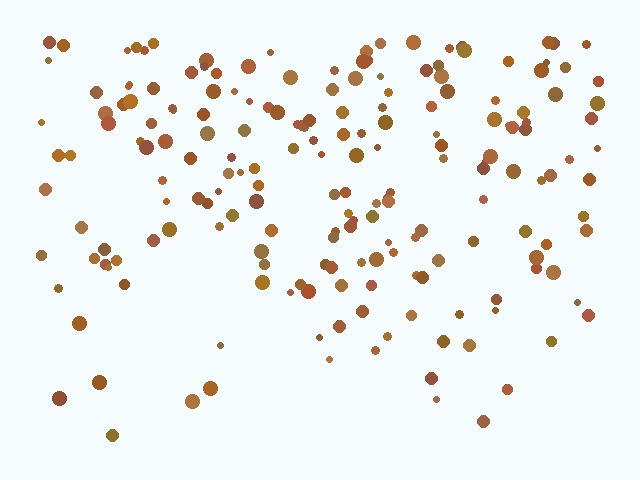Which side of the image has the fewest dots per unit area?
The bottom.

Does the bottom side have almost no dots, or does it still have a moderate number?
Still a moderate number, just noticeably fewer than the top.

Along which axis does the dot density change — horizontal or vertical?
Vertical.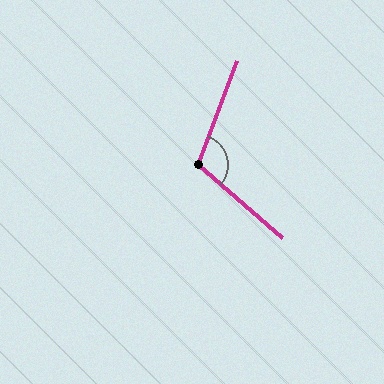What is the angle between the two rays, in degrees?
Approximately 110 degrees.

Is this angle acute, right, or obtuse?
It is obtuse.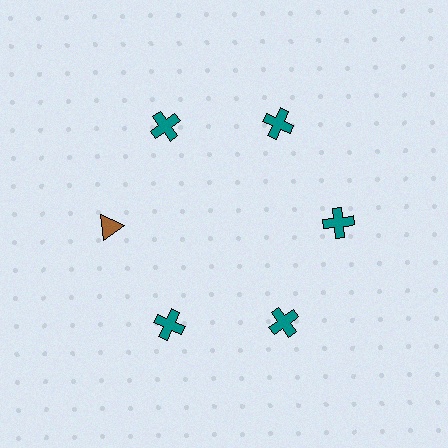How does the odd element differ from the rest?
It differs in both color (brown instead of teal) and shape (triangle instead of cross).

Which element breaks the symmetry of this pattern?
The brown triangle at roughly the 9 o'clock position breaks the symmetry. All other shapes are teal crosses.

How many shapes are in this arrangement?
There are 6 shapes arranged in a ring pattern.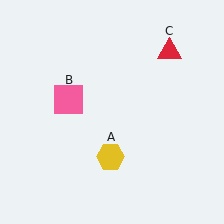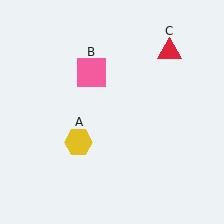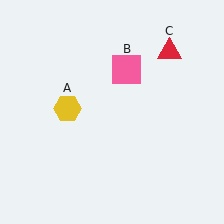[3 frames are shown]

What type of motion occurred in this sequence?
The yellow hexagon (object A), pink square (object B) rotated clockwise around the center of the scene.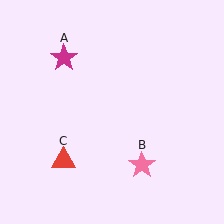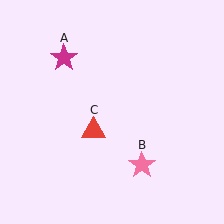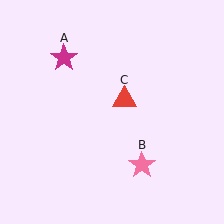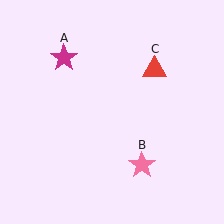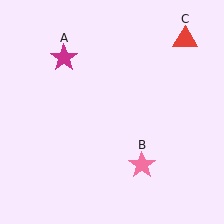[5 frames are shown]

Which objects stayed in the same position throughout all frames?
Magenta star (object A) and pink star (object B) remained stationary.